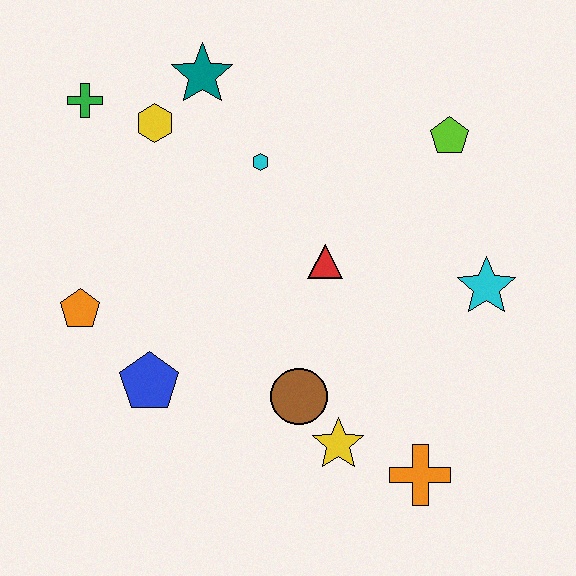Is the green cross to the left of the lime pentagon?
Yes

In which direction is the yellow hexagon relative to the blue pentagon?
The yellow hexagon is above the blue pentagon.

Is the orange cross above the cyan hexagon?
No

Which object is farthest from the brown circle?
The green cross is farthest from the brown circle.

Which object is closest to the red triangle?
The cyan hexagon is closest to the red triangle.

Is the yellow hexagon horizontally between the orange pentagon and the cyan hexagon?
Yes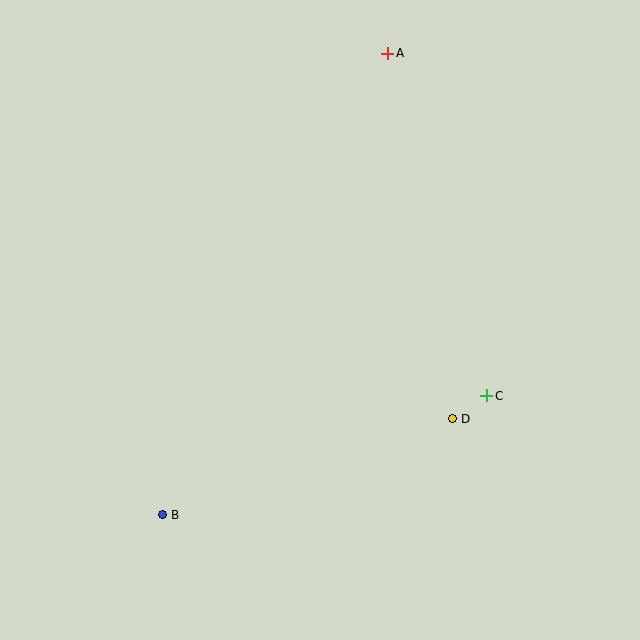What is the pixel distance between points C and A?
The distance between C and A is 357 pixels.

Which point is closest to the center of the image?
Point D at (453, 419) is closest to the center.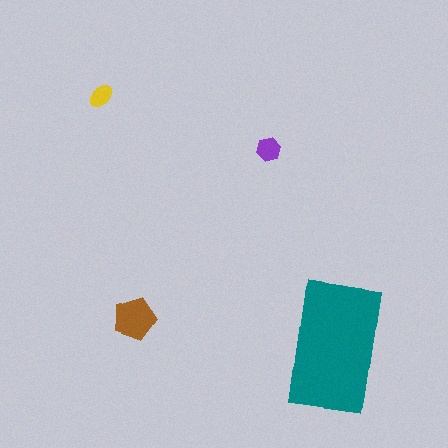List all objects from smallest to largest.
The yellow ellipse, the purple hexagon, the brown pentagon, the teal rectangle.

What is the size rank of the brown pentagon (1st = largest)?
2nd.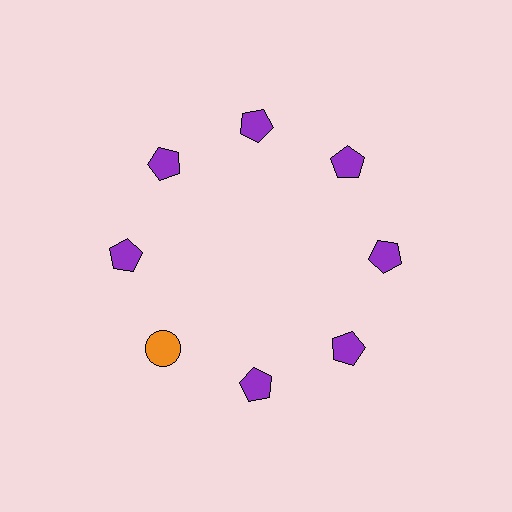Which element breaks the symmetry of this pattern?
The orange circle at roughly the 8 o'clock position breaks the symmetry. All other shapes are purple pentagons.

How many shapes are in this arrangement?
There are 8 shapes arranged in a ring pattern.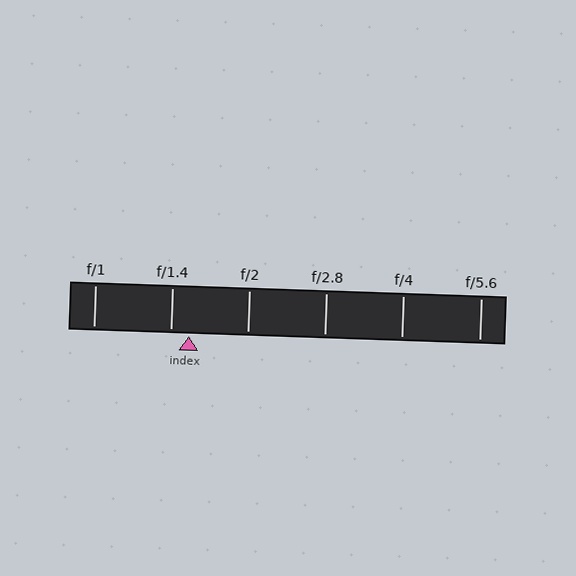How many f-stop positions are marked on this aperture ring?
There are 6 f-stop positions marked.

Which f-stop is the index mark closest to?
The index mark is closest to f/1.4.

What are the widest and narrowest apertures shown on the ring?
The widest aperture shown is f/1 and the narrowest is f/5.6.